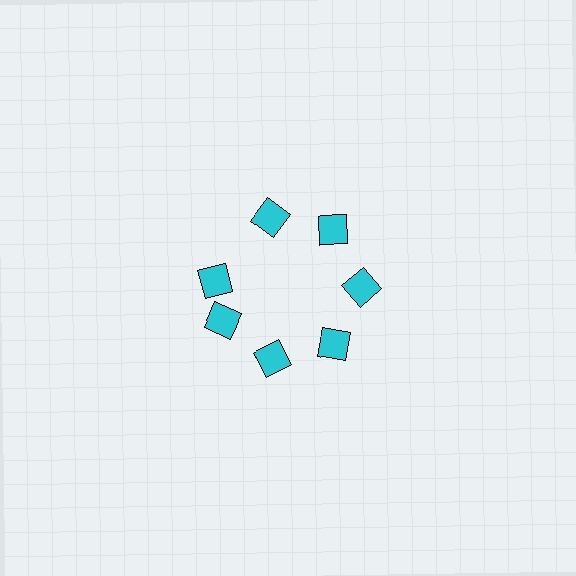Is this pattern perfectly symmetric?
No. The 7 cyan diamonds are arranged in a ring, but one element near the 10 o'clock position is rotated out of alignment along the ring, breaking the 7-fold rotational symmetry.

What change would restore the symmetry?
The symmetry would be restored by rotating it back into even spacing with its neighbors so that all 7 diamonds sit at equal angles and equal distance from the center.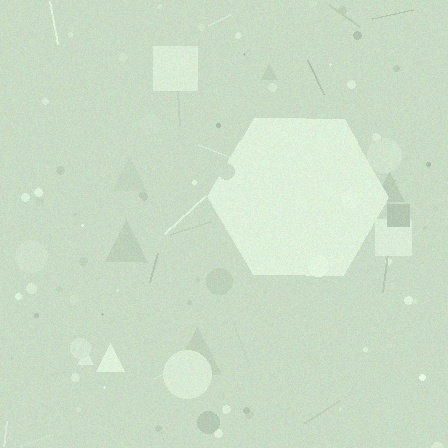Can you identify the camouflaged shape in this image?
The camouflaged shape is a hexagon.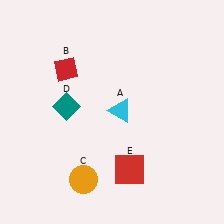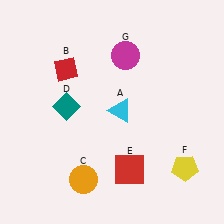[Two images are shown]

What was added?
A yellow pentagon (F), a magenta circle (G) were added in Image 2.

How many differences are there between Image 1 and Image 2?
There are 2 differences between the two images.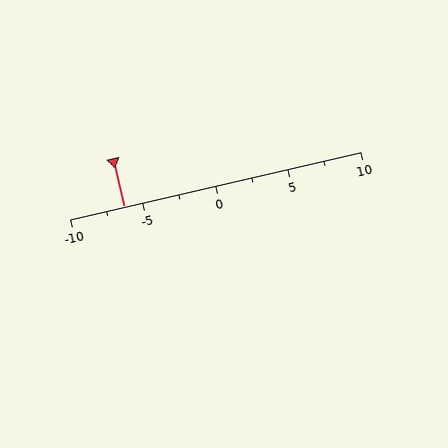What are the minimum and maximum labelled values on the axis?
The axis runs from -10 to 10.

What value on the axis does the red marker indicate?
The marker indicates approximately -6.2.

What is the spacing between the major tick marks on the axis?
The major ticks are spaced 5 apart.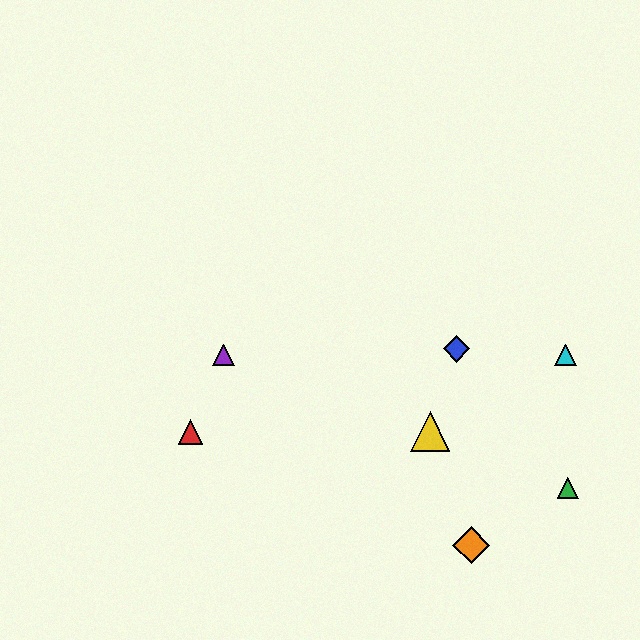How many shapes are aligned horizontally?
2 shapes (the red triangle, the yellow triangle) are aligned horizontally.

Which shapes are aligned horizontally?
The red triangle, the yellow triangle are aligned horizontally.